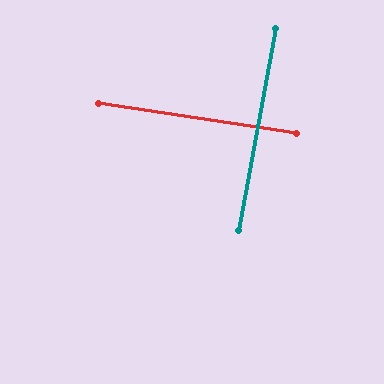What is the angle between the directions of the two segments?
Approximately 88 degrees.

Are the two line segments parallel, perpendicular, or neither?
Perpendicular — they meet at approximately 88°.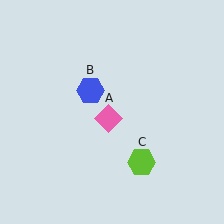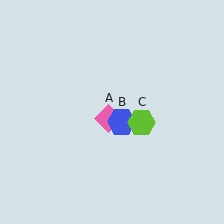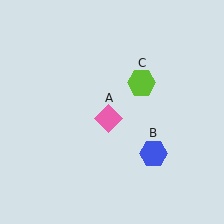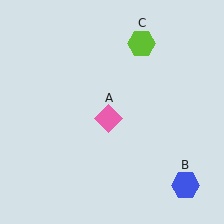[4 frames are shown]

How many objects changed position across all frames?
2 objects changed position: blue hexagon (object B), lime hexagon (object C).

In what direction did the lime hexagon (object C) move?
The lime hexagon (object C) moved up.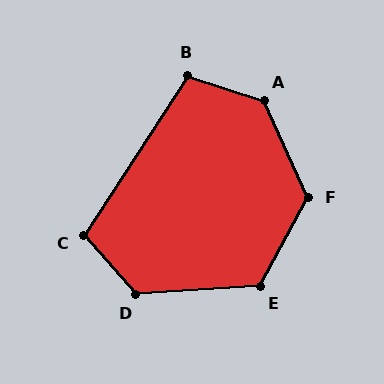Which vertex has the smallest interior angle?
B, at approximately 105 degrees.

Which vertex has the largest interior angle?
A, at approximately 132 degrees.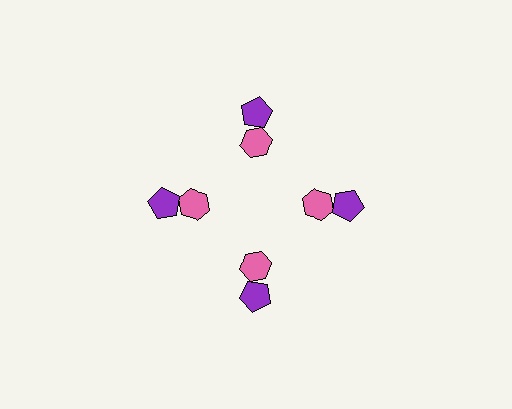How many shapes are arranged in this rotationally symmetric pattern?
There are 8 shapes, arranged in 4 groups of 2.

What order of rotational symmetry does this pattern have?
This pattern has 4-fold rotational symmetry.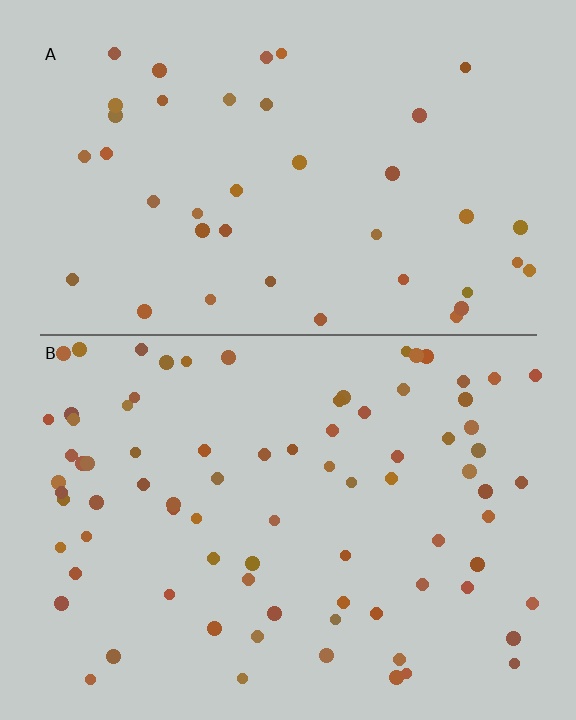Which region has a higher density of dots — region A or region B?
B (the bottom).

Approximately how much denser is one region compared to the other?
Approximately 2.0× — region B over region A.